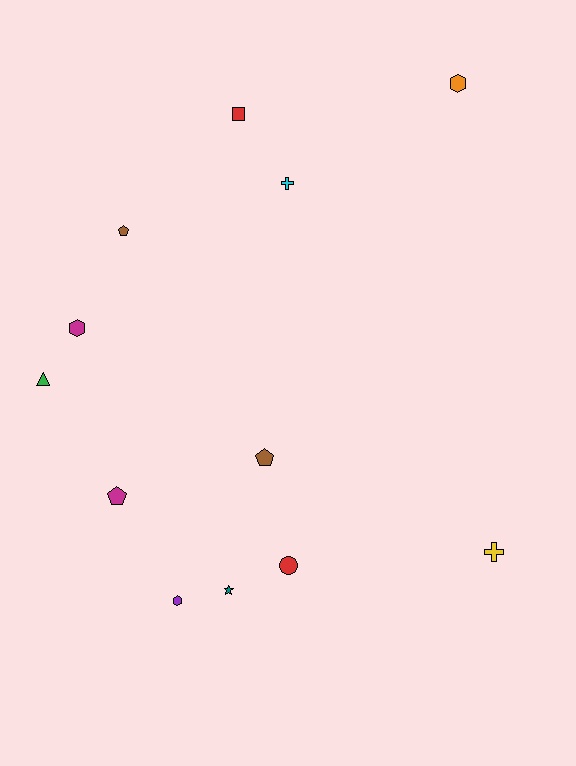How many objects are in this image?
There are 12 objects.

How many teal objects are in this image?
There is 1 teal object.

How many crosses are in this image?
There are 2 crosses.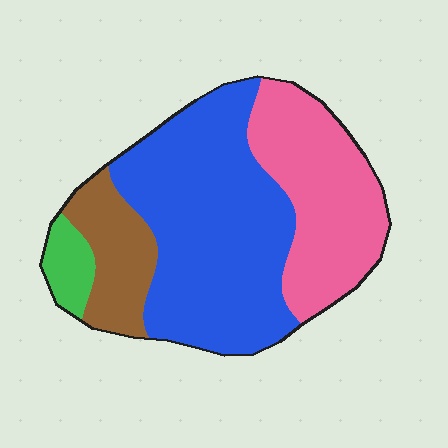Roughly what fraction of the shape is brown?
Brown covers around 15% of the shape.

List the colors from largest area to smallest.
From largest to smallest: blue, pink, brown, green.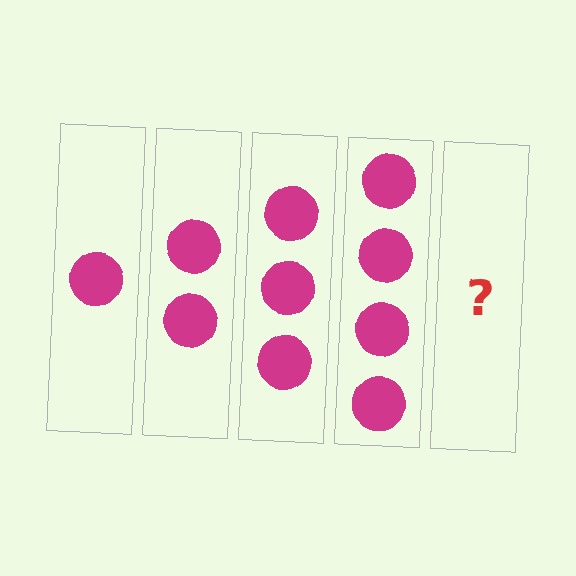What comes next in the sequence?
The next element should be 5 circles.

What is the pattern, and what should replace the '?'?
The pattern is that each step adds one more circle. The '?' should be 5 circles.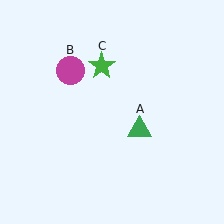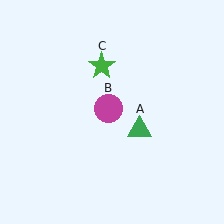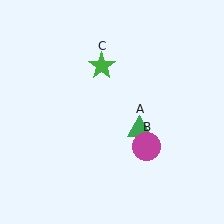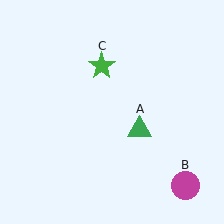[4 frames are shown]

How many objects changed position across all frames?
1 object changed position: magenta circle (object B).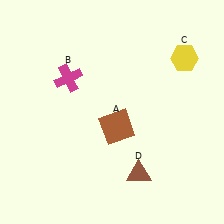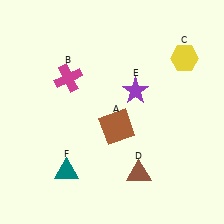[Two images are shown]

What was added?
A purple star (E), a teal triangle (F) were added in Image 2.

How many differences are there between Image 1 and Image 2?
There are 2 differences between the two images.